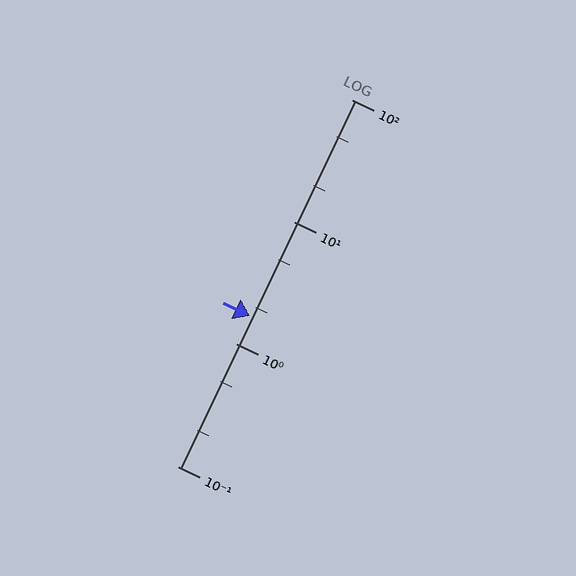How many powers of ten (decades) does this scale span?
The scale spans 3 decades, from 0.1 to 100.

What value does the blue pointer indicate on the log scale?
The pointer indicates approximately 1.7.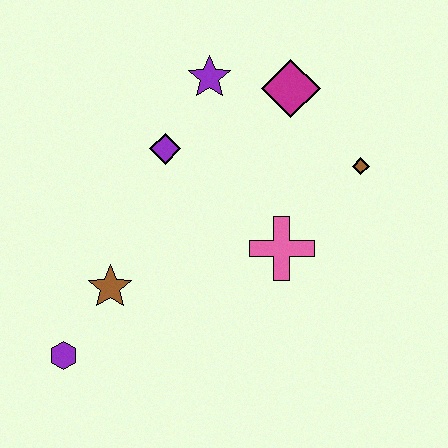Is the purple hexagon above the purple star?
No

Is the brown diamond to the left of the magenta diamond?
No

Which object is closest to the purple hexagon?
The brown star is closest to the purple hexagon.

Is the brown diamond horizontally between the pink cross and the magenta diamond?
No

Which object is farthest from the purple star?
The purple hexagon is farthest from the purple star.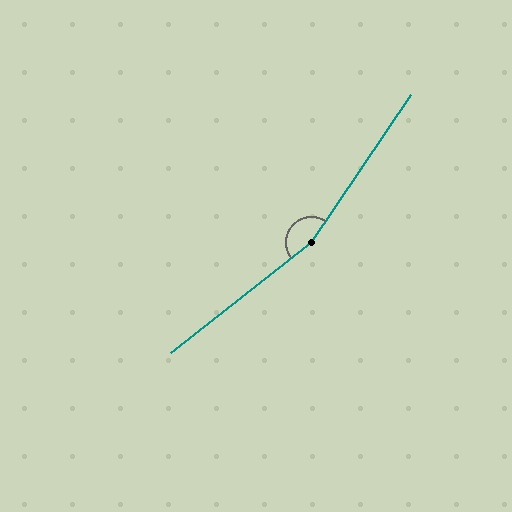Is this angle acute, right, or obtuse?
It is obtuse.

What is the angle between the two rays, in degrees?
Approximately 163 degrees.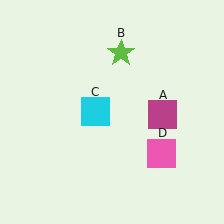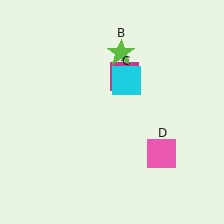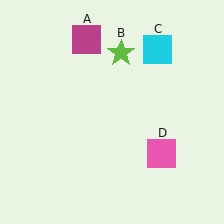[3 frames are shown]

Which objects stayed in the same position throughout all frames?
Lime star (object B) and pink square (object D) remained stationary.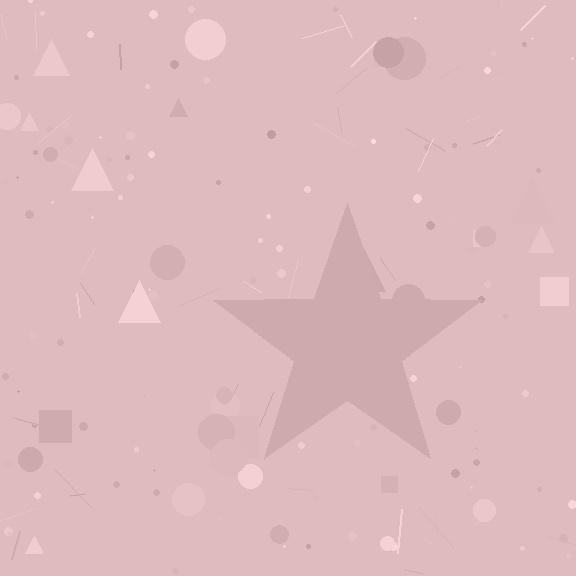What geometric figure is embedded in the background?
A star is embedded in the background.